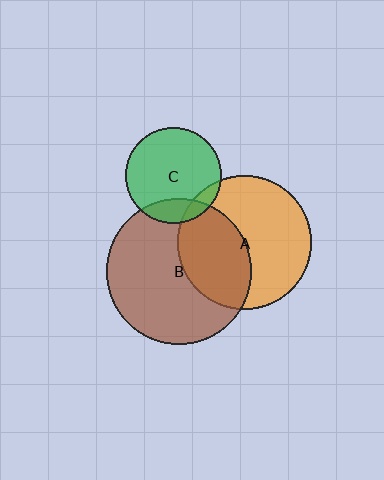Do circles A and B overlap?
Yes.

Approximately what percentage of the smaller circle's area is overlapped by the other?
Approximately 40%.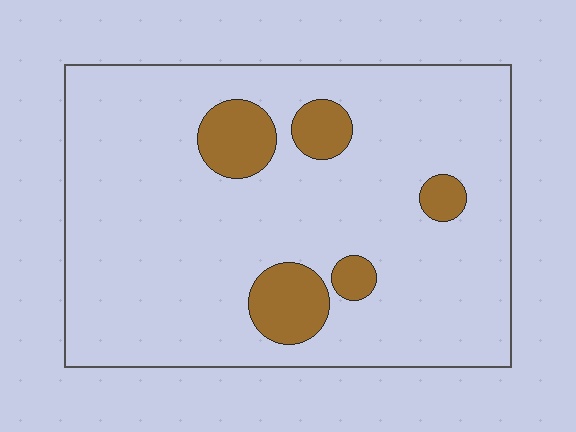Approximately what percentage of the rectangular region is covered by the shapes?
Approximately 10%.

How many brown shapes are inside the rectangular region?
5.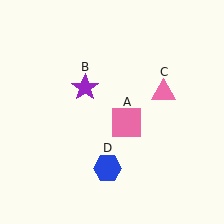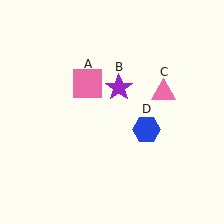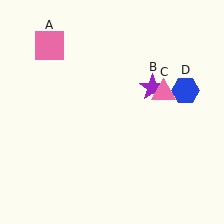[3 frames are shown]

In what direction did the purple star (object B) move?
The purple star (object B) moved right.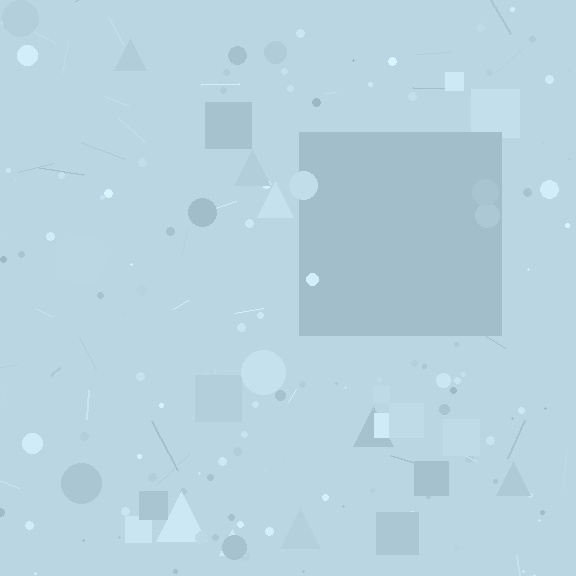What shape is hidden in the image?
A square is hidden in the image.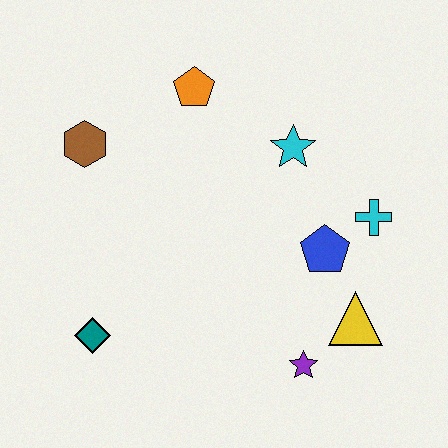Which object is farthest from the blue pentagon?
The brown hexagon is farthest from the blue pentagon.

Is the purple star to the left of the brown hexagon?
No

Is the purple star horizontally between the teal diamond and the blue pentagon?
Yes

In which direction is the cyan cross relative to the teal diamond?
The cyan cross is to the right of the teal diamond.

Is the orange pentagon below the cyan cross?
No